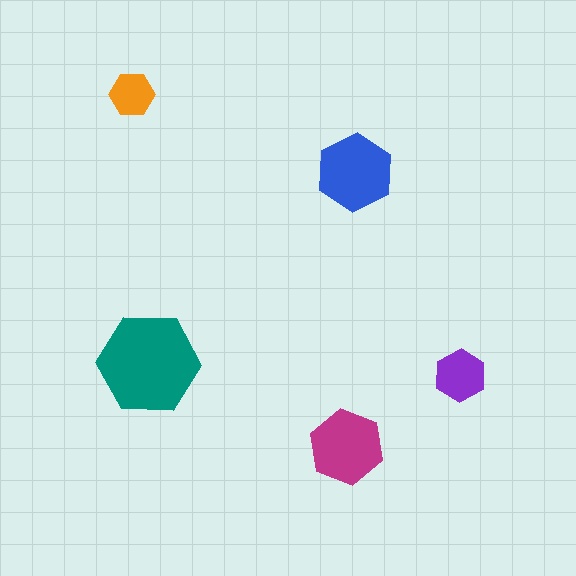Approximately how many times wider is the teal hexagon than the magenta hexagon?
About 1.5 times wider.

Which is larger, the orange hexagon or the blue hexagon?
The blue one.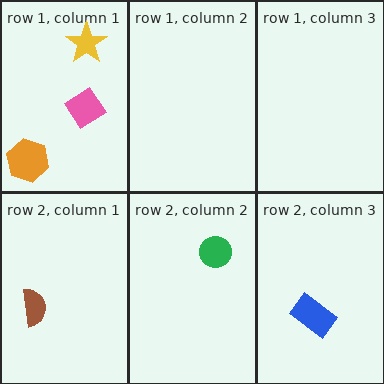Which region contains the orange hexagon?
The row 1, column 1 region.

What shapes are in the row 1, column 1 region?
The yellow star, the pink diamond, the orange hexagon.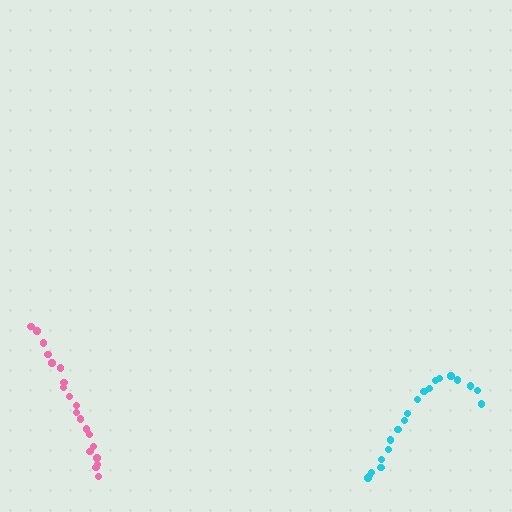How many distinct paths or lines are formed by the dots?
There are 2 distinct paths.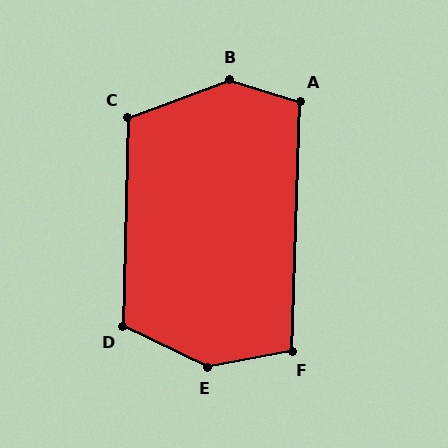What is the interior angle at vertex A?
Approximately 105 degrees (obtuse).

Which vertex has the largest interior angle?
E, at approximately 144 degrees.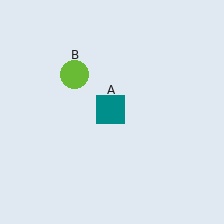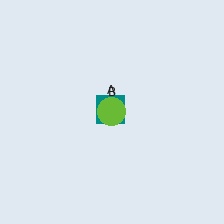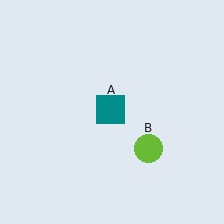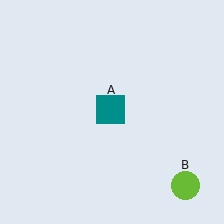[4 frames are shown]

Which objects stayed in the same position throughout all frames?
Teal square (object A) remained stationary.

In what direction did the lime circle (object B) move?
The lime circle (object B) moved down and to the right.